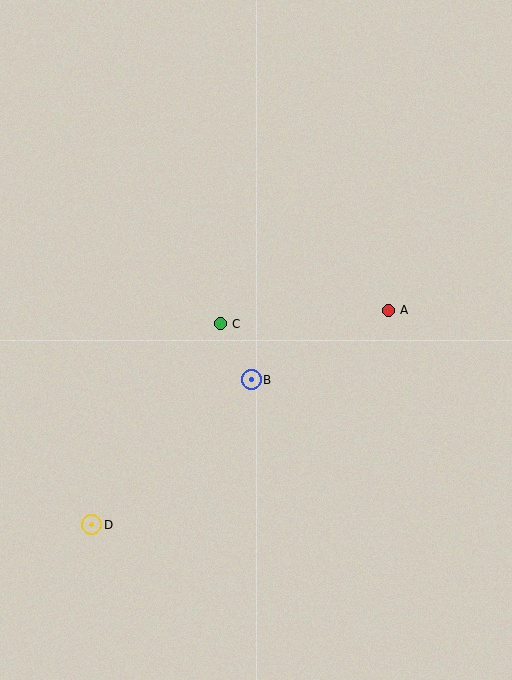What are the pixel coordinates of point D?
Point D is at (92, 525).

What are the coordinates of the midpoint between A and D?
The midpoint between A and D is at (240, 417).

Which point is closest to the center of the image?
Point C at (220, 324) is closest to the center.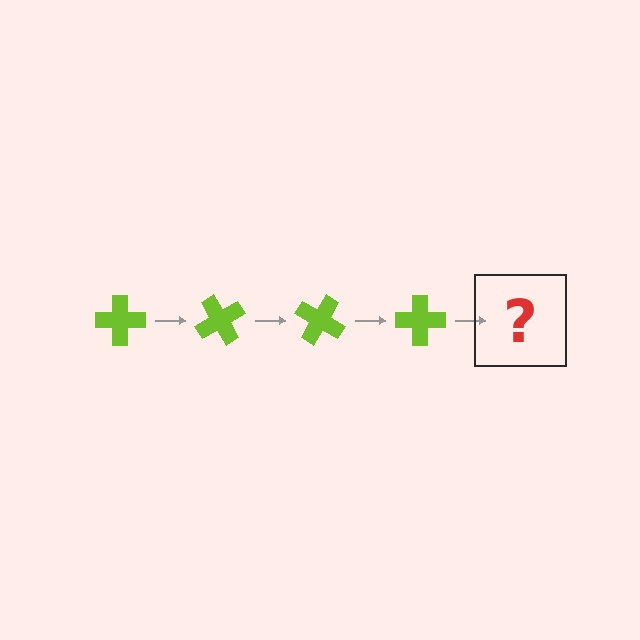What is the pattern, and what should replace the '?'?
The pattern is that the cross rotates 60 degrees each step. The '?' should be a lime cross rotated 240 degrees.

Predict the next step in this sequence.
The next step is a lime cross rotated 240 degrees.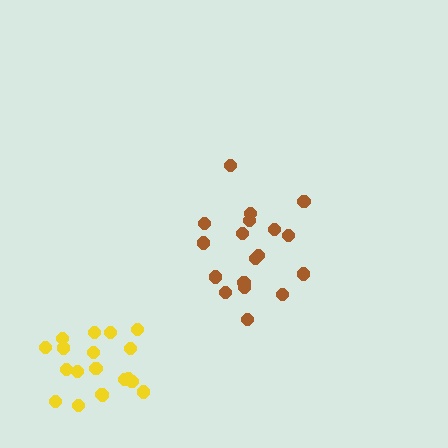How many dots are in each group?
Group 1: 19 dots, Group 2: 19 dots (38 total).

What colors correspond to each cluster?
The clusters are colored: yellow, brown.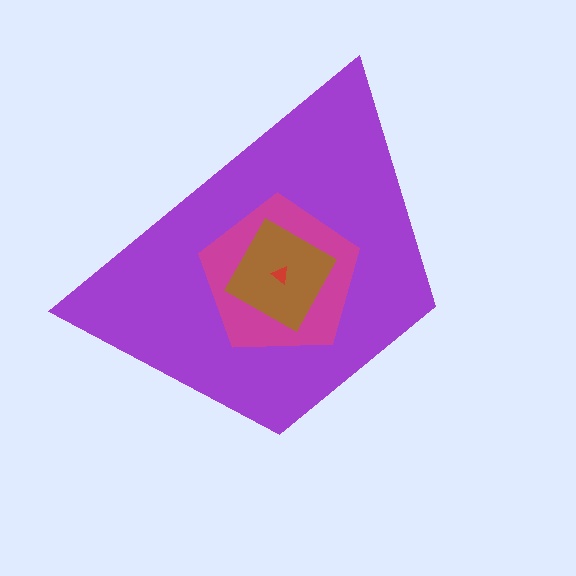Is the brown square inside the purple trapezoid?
Yes.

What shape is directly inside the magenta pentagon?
The brown square.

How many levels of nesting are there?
4.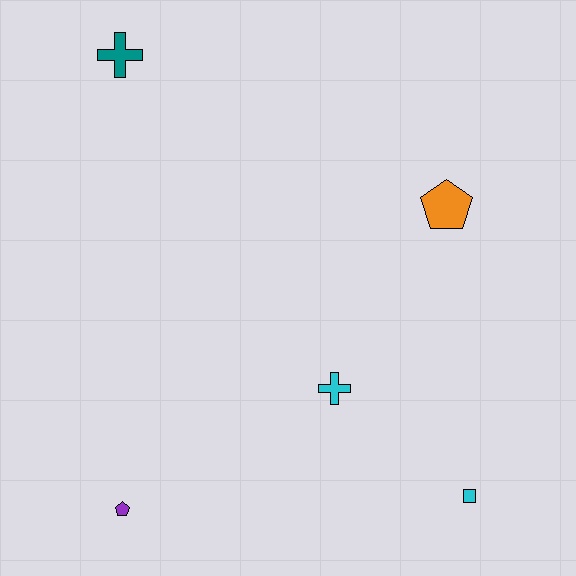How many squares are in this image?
There is 1 square.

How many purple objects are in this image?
There is 1 purple object.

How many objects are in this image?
There are 5 objects.